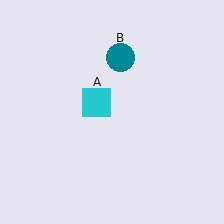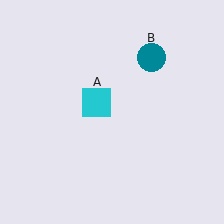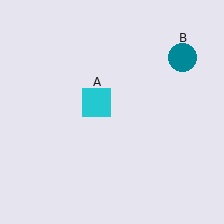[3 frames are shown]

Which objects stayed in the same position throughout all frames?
Cyan square (object A) remained stationary.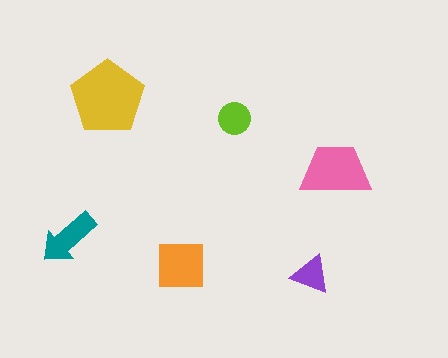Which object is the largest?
The yellow pentagon.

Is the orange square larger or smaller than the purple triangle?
Larger.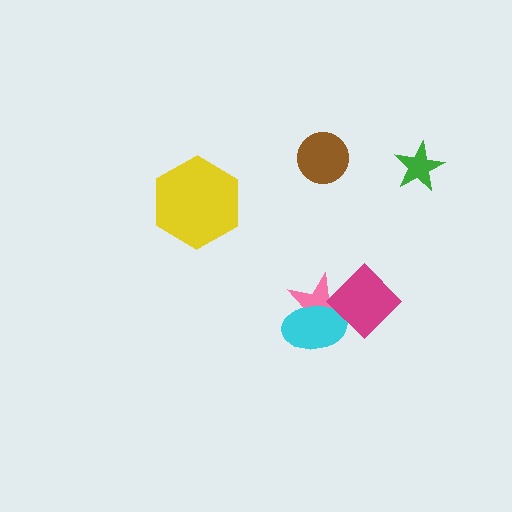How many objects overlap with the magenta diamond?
2 objects overlap with the magenta diamond.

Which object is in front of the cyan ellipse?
The magenta diamond is in front of the cyan ellipse.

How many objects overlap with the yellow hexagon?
0 objects overlap with the yellow hexagon.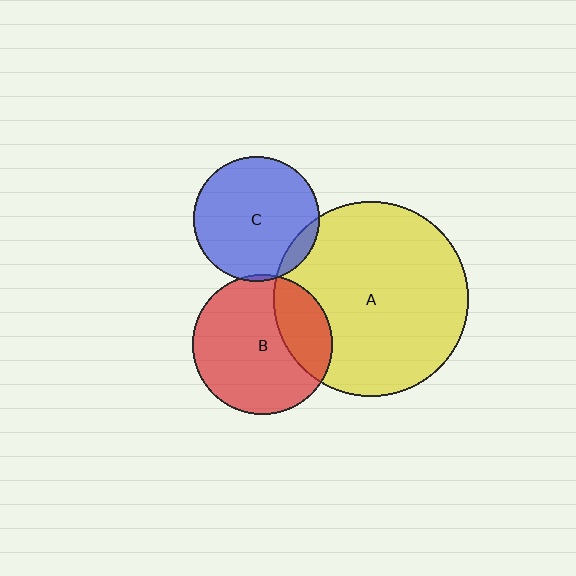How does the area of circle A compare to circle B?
Approximately 1.9 times.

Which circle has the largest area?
Circle A (yellow).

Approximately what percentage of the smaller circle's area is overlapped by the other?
Approximately 10%.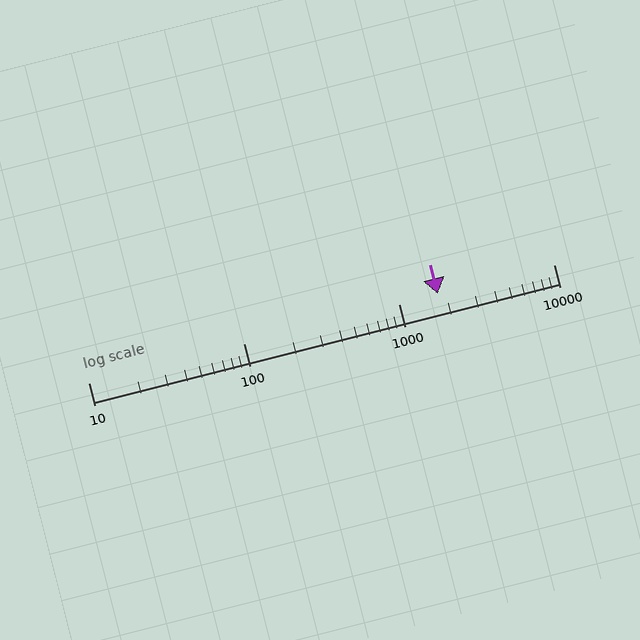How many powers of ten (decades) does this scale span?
The scale spans 3 decades, from 10 to 10000.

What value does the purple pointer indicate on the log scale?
The pointer indicates approximately 1800.